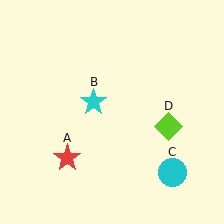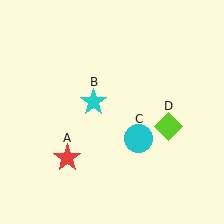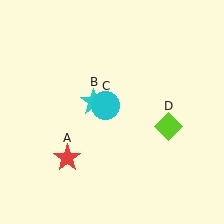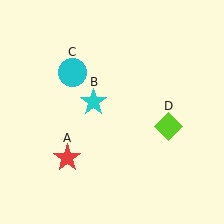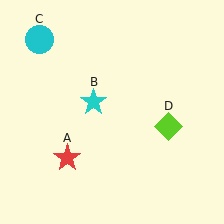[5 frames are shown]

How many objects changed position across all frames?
1 object changed position: cyan circle (object C).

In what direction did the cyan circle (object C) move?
The cyan circle (object C) moved up and to the left.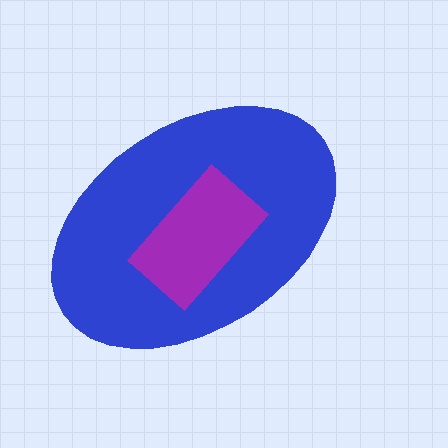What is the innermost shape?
The purple rectangle.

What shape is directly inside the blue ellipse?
The purple rectangle.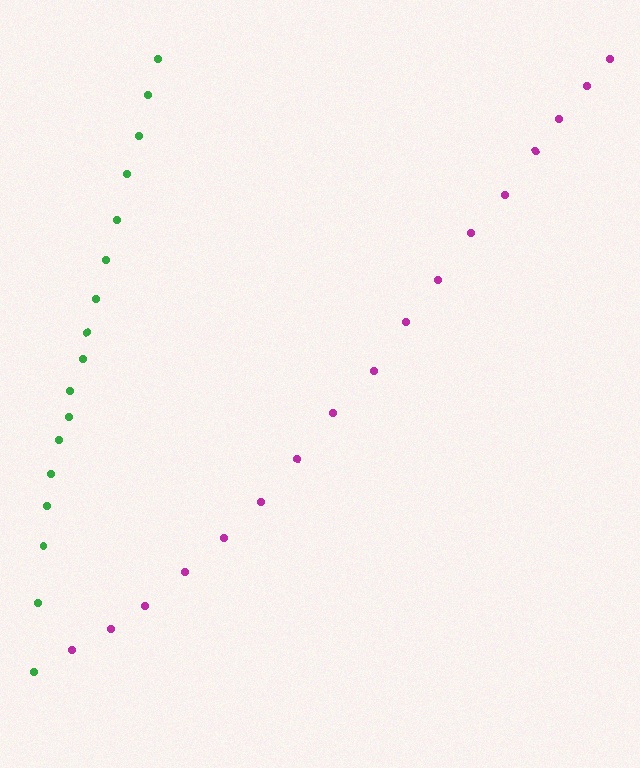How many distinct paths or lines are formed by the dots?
There are 2 distinct paths.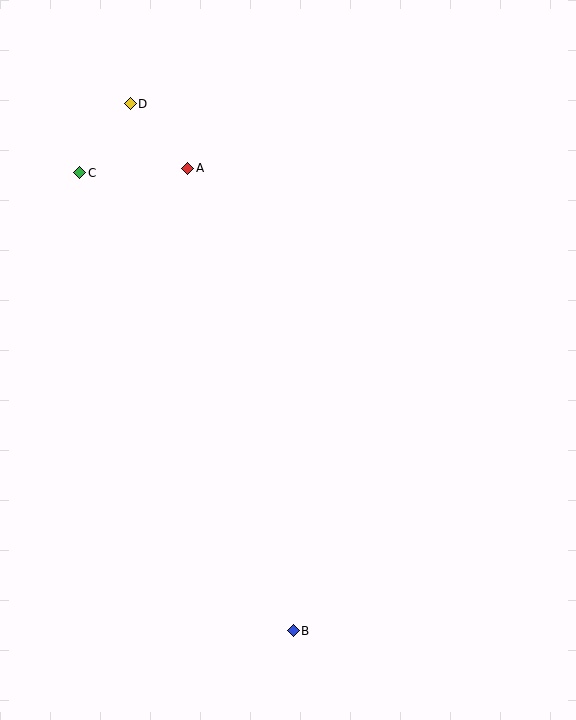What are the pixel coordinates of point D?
Point D is at (130, 104).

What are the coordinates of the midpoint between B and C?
The midpoint between B and C is at (187, 402).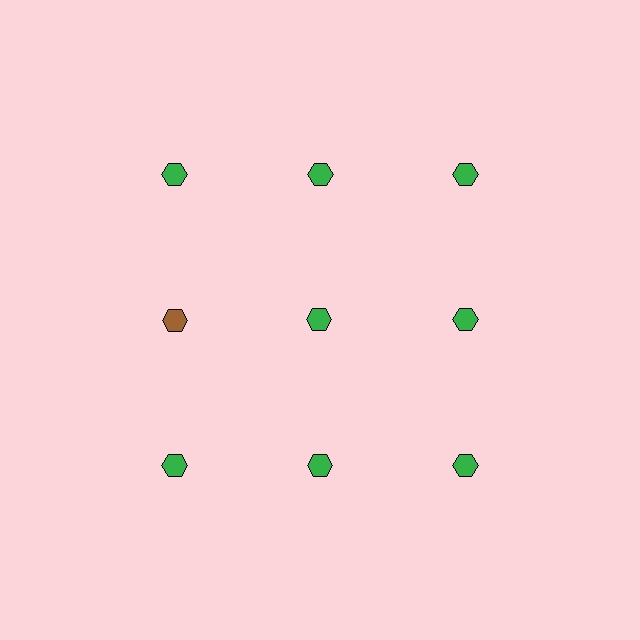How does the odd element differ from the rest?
It has a different color: brown instead of green.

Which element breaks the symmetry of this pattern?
The brown hexagon in the second row, leftmost column breaks the symmetry. All other shapes are green hexagons.